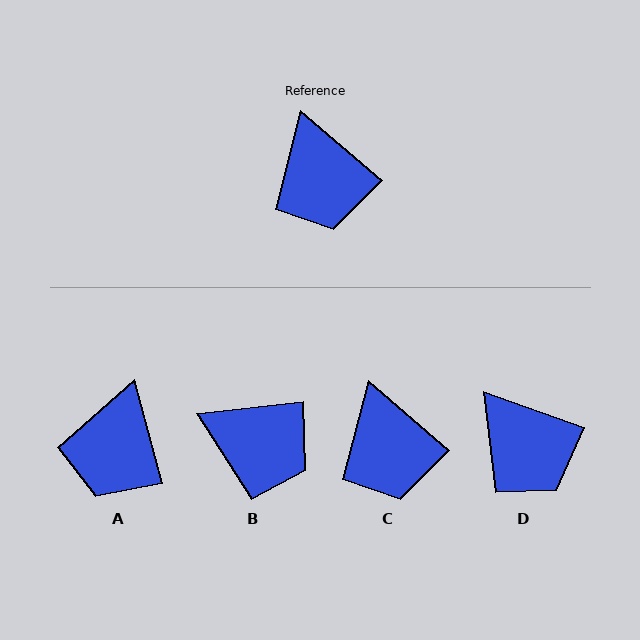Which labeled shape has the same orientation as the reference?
C.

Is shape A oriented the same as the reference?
No, it is off by about 34 degrees.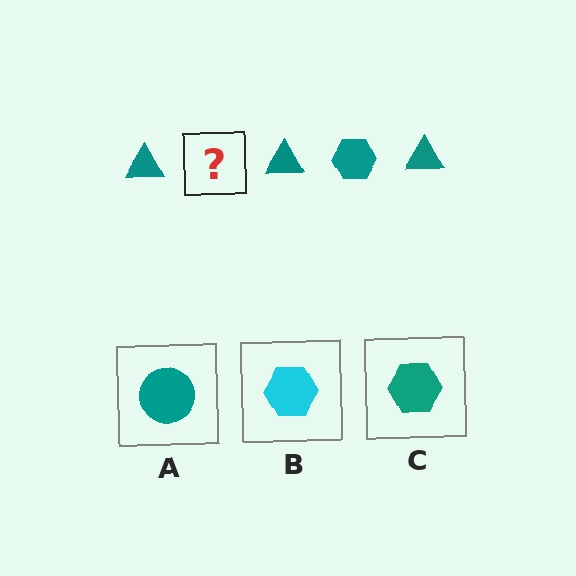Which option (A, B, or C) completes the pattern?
C.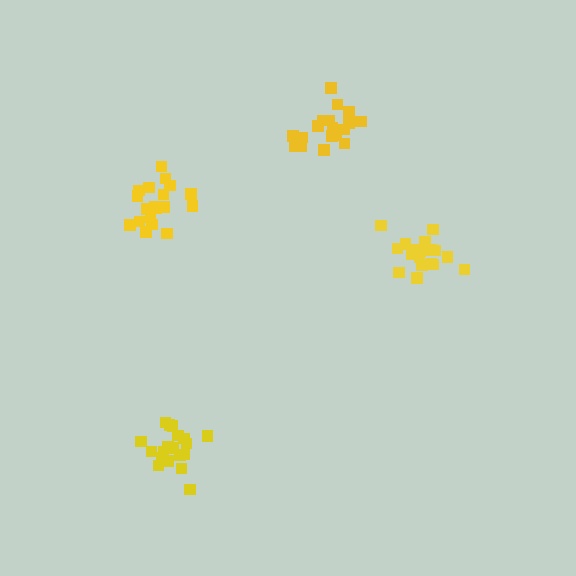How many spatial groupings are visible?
There are 4 spatial groupings.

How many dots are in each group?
Group 1: 20 dots, Group 2: 19 dots, Group 3: 20 dots, Group 4: 19 dots (78 total).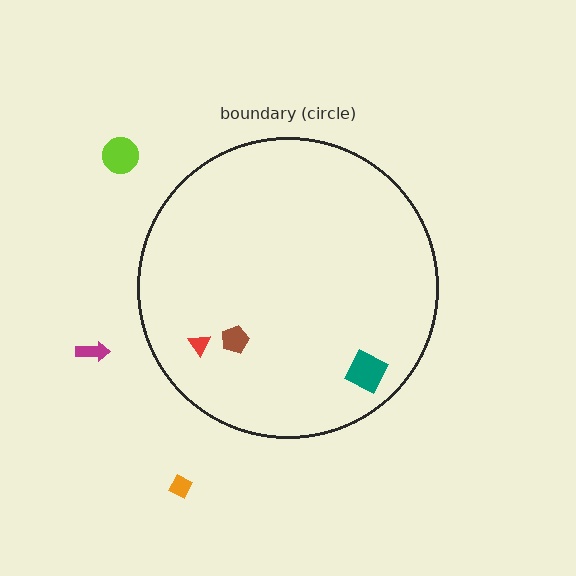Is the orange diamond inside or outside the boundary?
Outside.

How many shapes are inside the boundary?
3 inside, 3 outside.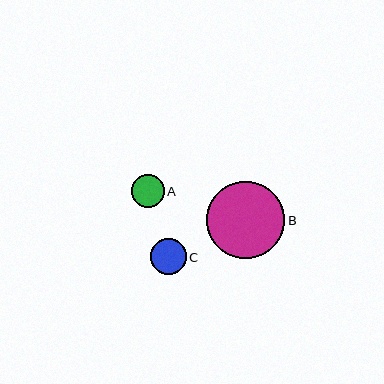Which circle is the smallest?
Circle A is the smallest with a size of approximately 32 pixels.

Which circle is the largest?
Circle B is the largest with a size of approximately 78 pixels.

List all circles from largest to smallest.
From largest to smallest: B, C, A.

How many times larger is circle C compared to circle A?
Circle C is approximately 1.1 times the size of circle A.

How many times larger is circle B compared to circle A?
Circle B is approximately 2.4 times the size of circle A.